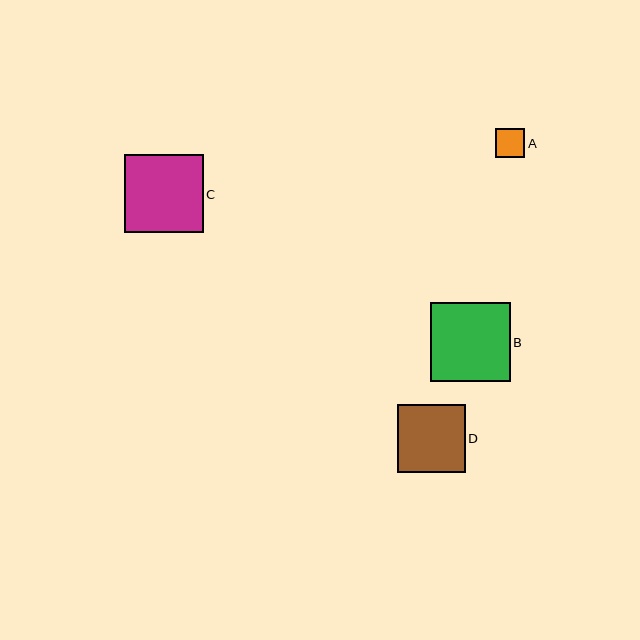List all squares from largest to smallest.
From largest to smallest: B, C, D, A.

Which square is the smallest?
Square A is the smallest with a size of approximately 30 pixels.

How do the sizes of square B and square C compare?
Square B and square C are approximately the same size.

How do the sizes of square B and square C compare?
Square B and square C are approximately the same size.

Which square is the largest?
Square B is the largest with a size of approximately 79 pixels.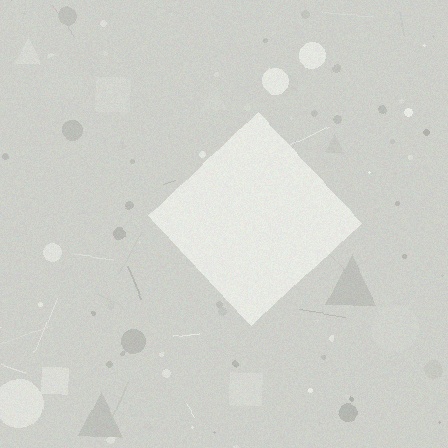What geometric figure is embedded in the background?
A diamond is embedded in the background.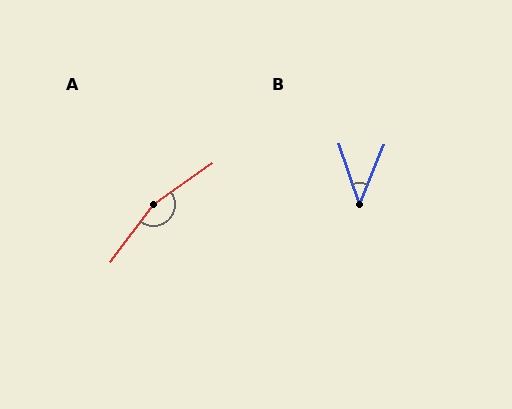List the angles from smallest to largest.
B (41°), A (162°).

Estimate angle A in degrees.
Approximately 162 degrees.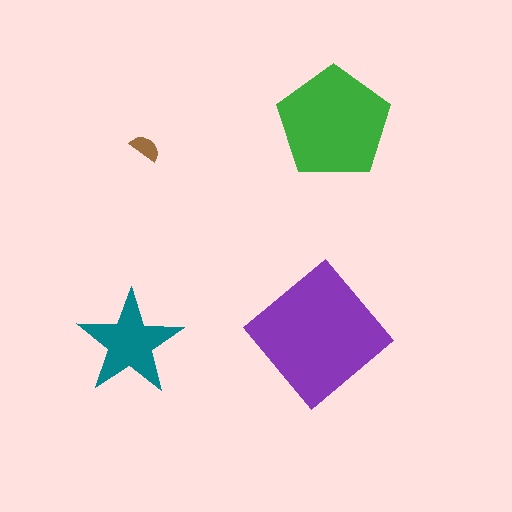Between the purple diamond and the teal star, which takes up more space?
The purple diamond.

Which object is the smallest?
The brown semicircle.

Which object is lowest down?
The teal star is bottommost.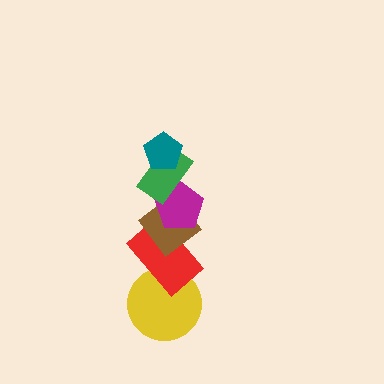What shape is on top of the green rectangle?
The teal pentagon is on top of the green rectangle.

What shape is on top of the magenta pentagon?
The green rectangle is on top of the magenta pentagon.